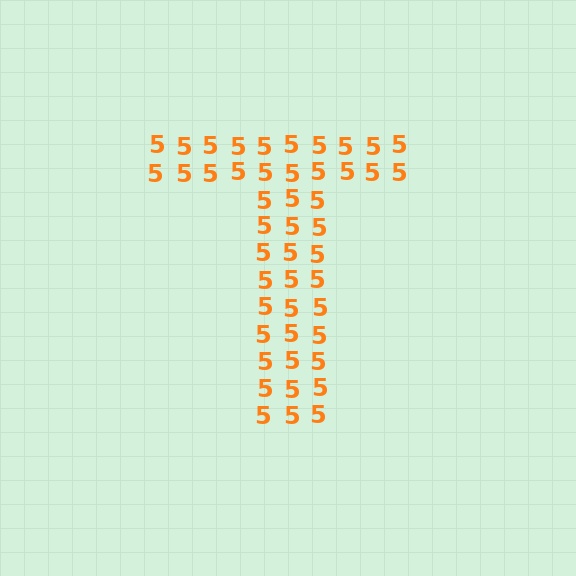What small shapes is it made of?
It is made of small digit 5's.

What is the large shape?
The large shape is the letter T.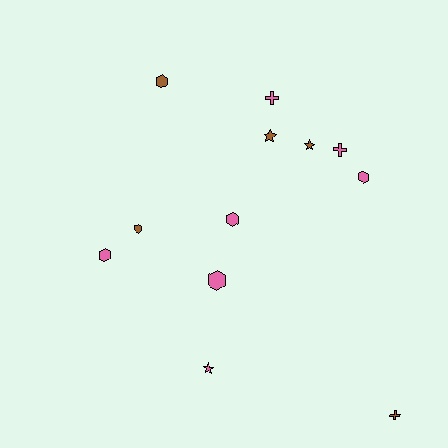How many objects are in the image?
There are 12 objects.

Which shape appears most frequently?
Hexagon, with 6 objects.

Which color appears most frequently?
Pink, with 7 objects.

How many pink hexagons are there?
There are 4 pink hexagons.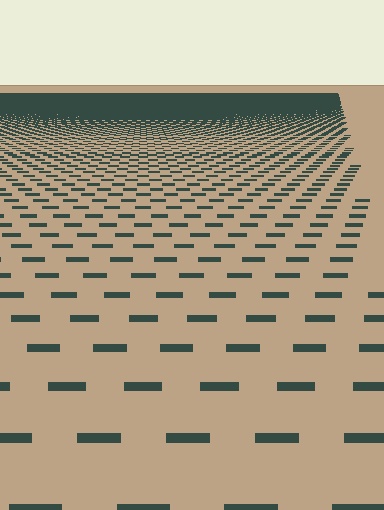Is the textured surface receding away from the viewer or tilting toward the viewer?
The surface is receding away from the viewer. Texture elements get smaller and denser toward the top.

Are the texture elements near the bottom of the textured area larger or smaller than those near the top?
Larger. Near the bottom, elements are closer to the viewer and appear at a bigger on-screen size.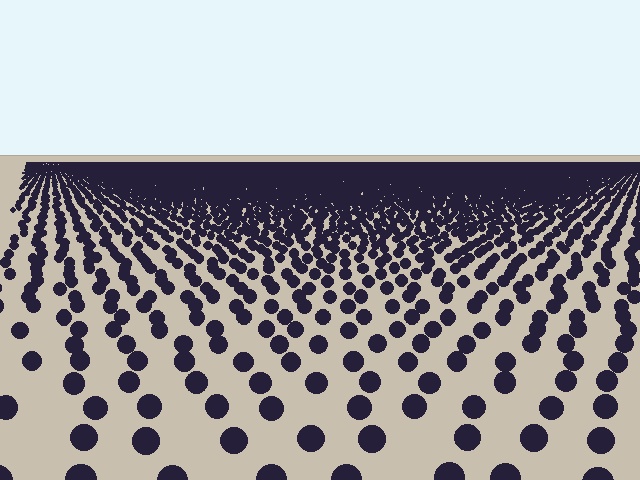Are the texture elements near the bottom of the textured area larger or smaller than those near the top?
Larger. Near the bottom, elements are closer to the viewer and appear at a bigger on-screen size.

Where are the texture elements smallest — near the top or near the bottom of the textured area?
Near the top.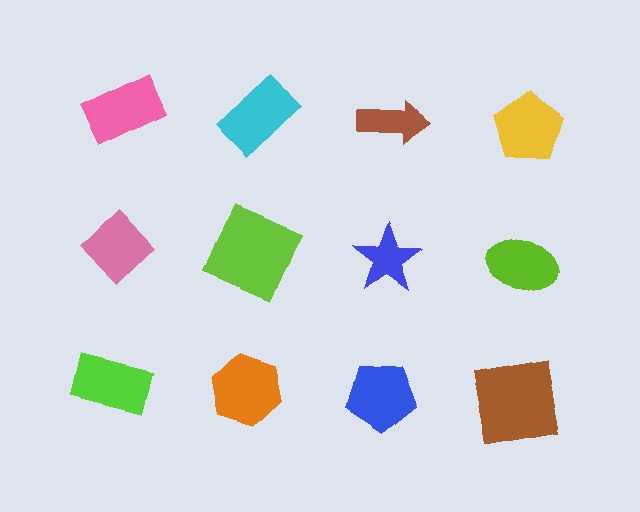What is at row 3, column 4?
A brown square.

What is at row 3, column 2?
An orange hexagon.